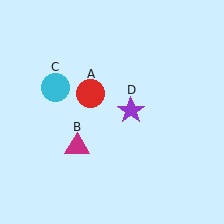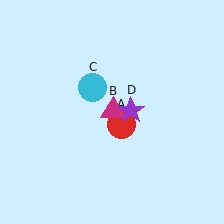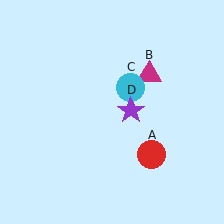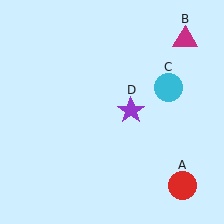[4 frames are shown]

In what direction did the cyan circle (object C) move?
The cyan circle (object C) moved right.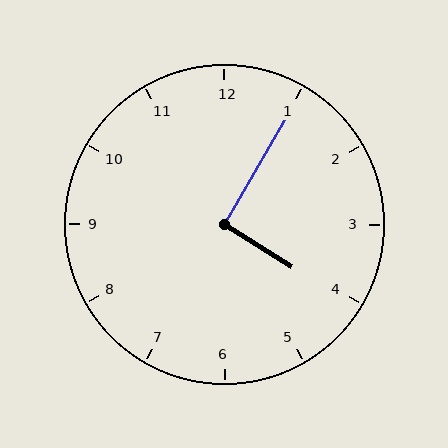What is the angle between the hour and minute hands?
Approximately 92 degrees.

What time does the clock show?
4:05.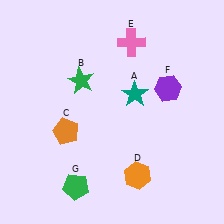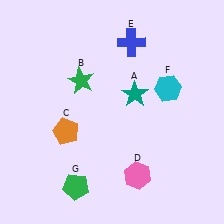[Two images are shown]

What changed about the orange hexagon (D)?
In Image 1, D is orange. In Image 2, it changed to pink.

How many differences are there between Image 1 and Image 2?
There are 3 differences between the two images.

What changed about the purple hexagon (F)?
In Image 1, F is purple. In Image 2, it changed to cyan.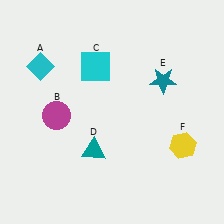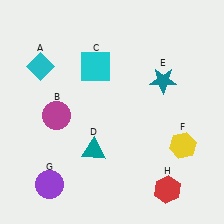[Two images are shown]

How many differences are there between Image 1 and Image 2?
There are 2 differences between the two images.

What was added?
A purple circle (G), a red hexagon (H) were added in Image 2.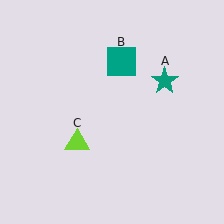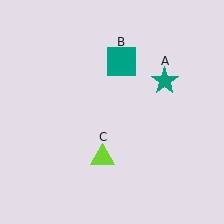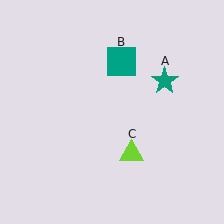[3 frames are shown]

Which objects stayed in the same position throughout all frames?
Teal star (object A) and teal square (object B) remained stationary.